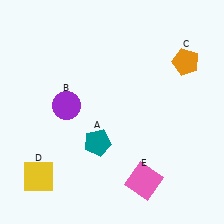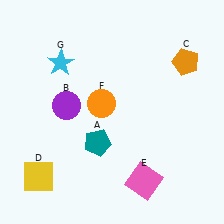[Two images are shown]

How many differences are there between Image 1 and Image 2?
There are 2 differences between the two images.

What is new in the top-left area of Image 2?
An orange circle (F) was added in the top-left area of Image 2.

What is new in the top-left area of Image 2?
A cyan star (G) was added in the top-left area of Image 2.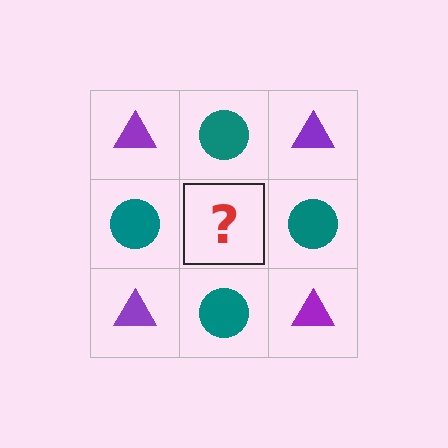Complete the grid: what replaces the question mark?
The question mark should be replaced with a purple triangle.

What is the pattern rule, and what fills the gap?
The rule is that it alternates purple triangle and teal circle in a checkerboard pattern. The gap should be filled with a purple triangle.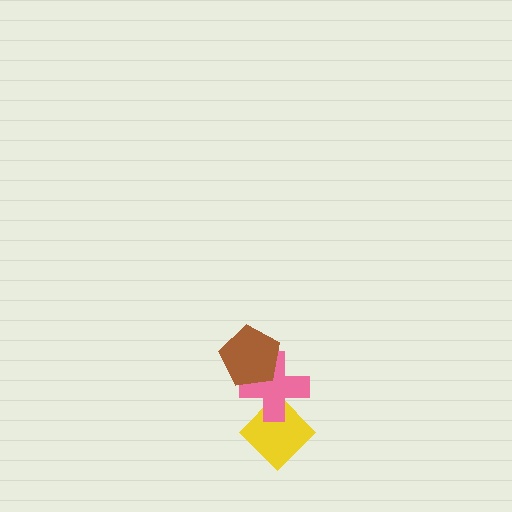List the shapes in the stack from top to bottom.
From top to bottom: the brown pentagon, the pink cross, the yellow diamond.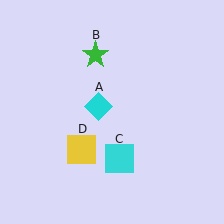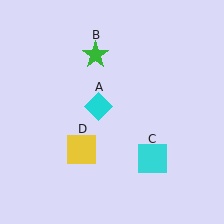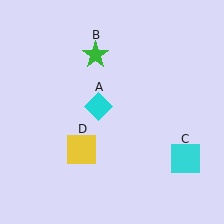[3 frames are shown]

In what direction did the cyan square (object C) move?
The cyan square (object C) moved right.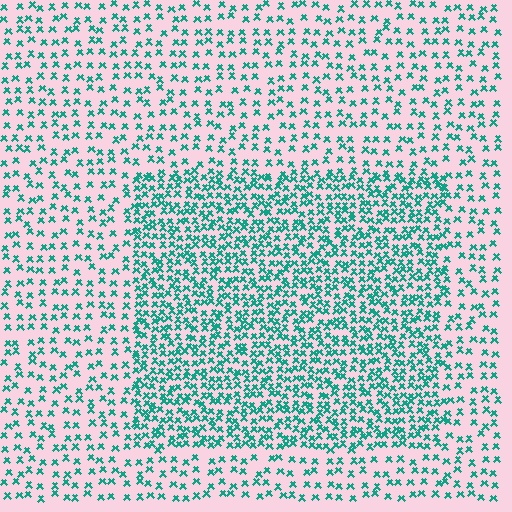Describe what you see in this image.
The image contains small teal elements arranged at two different densities. A rectangle-shaped region is visible where the elements are more densely packed than the surrounding area.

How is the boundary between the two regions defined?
The boundary is defined by a change in element density (approximately 2.1x ratio). All elements are the same color, size, and shape.